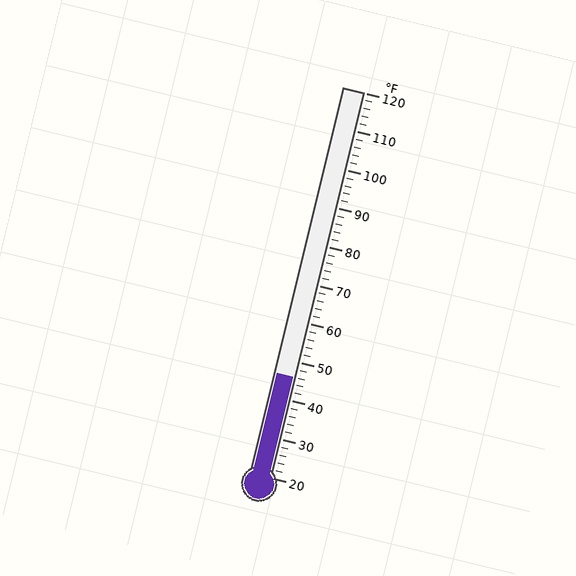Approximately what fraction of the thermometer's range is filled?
The thermometer is filled to approximately 25% of its range.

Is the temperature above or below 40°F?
The temperature is above 40°F.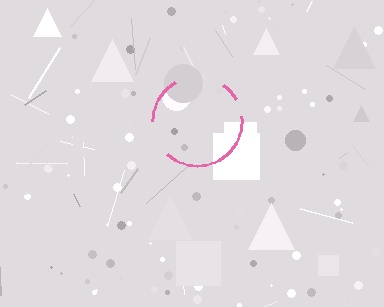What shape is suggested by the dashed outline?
The dashed outline suggests a circle.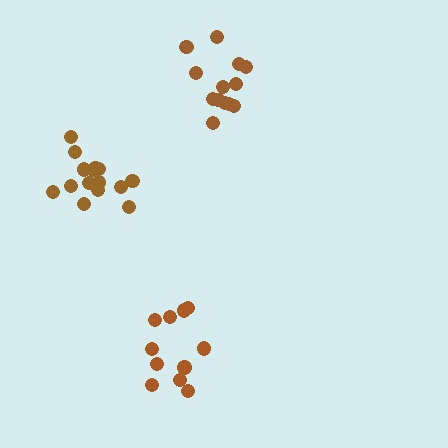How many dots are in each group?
Group 1: 13 dots, Group 2: 11 dots, Group 3: 15 dots (39 total).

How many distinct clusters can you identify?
There are 3 distinct clusters.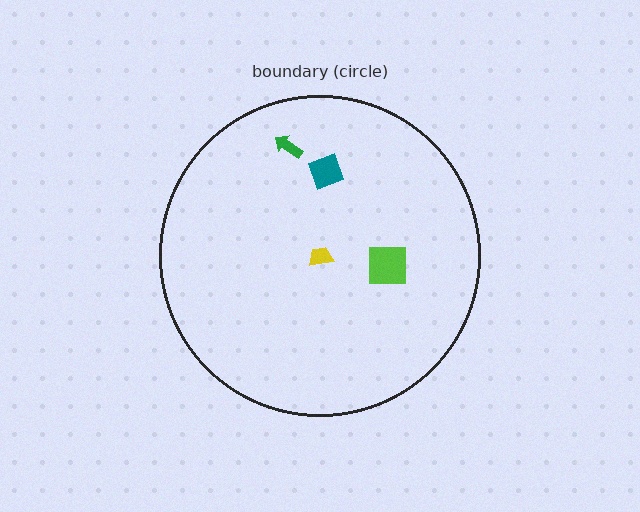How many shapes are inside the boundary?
4 inside, 0 outside.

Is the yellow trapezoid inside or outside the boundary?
Inside.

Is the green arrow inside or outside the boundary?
Inside.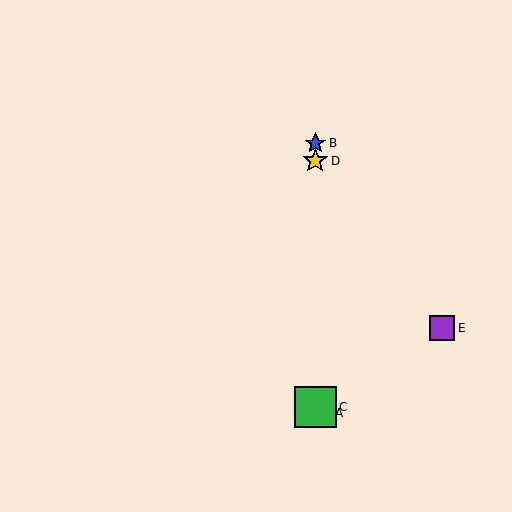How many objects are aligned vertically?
4 objects (A, B, C, D) are aligned vertically.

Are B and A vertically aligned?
Yes, both are at x≈315.